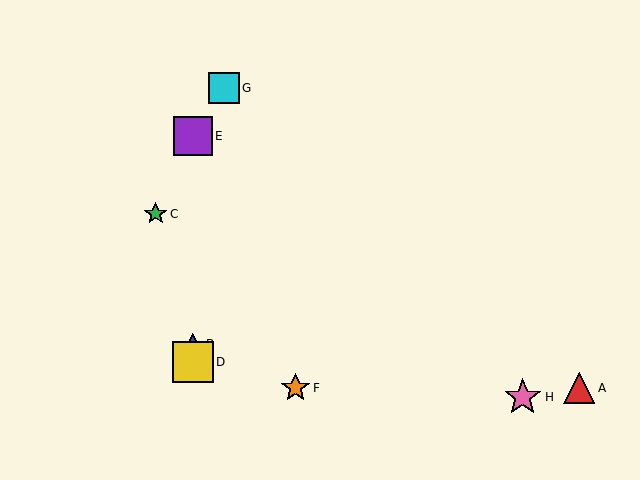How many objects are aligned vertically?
3 objects (B, D, E) are aligned vertically.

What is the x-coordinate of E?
Object E is at x≈193.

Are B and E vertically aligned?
Yes, both are at x≈193.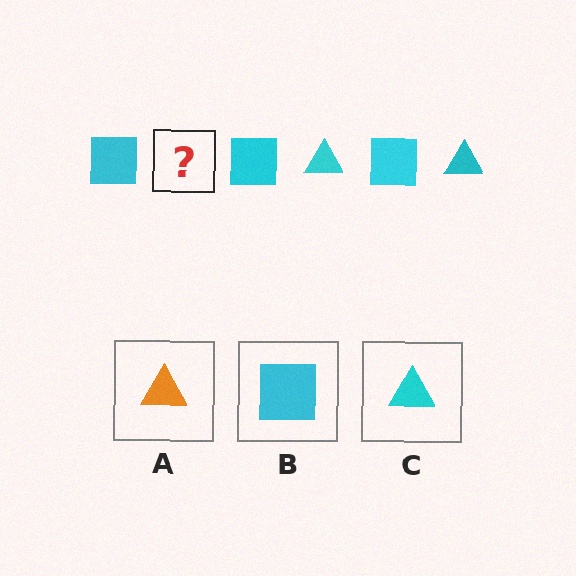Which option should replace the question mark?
Option C.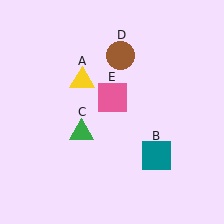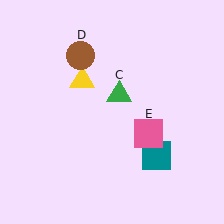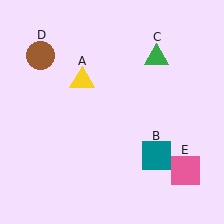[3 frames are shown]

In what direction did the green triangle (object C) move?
The green triangle (object C) moved up and to the right.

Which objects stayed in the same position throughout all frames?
Yellow triangle (object A) and teal square (object B) remained stationary.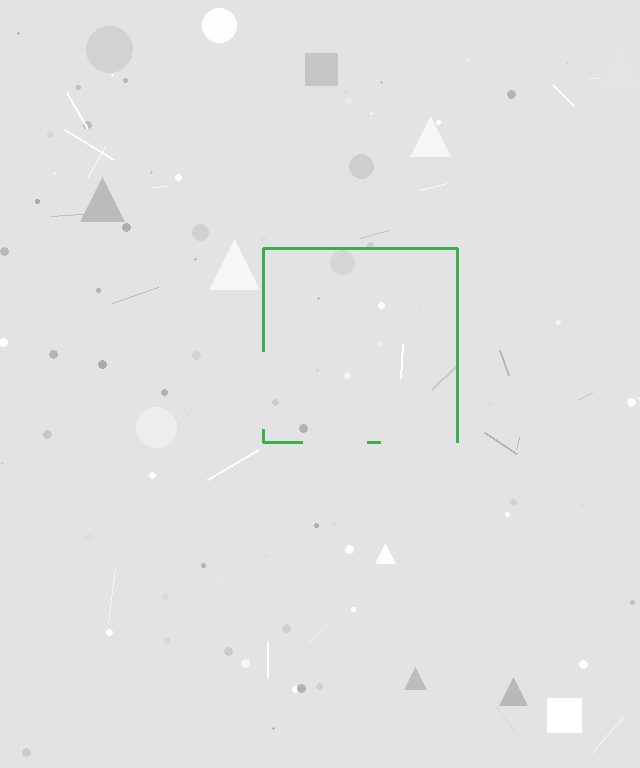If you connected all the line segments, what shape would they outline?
They would outline a square.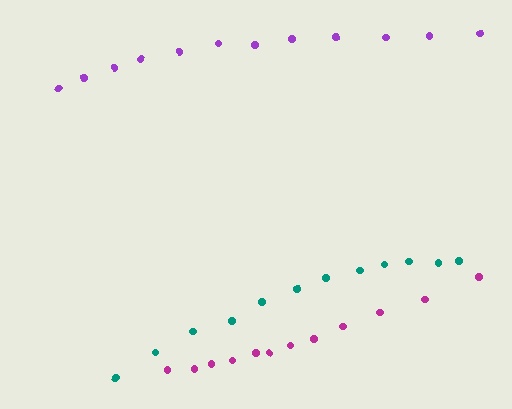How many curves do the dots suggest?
There are 3 distinct paths.